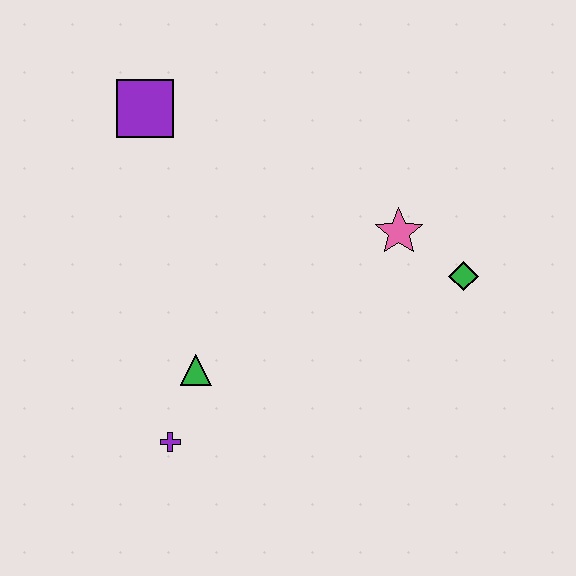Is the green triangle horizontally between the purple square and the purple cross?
No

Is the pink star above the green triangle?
Yes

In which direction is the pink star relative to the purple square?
The pink star is to the right of the purple square.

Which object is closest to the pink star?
The green diamond is closest to the pink star.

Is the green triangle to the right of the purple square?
Yes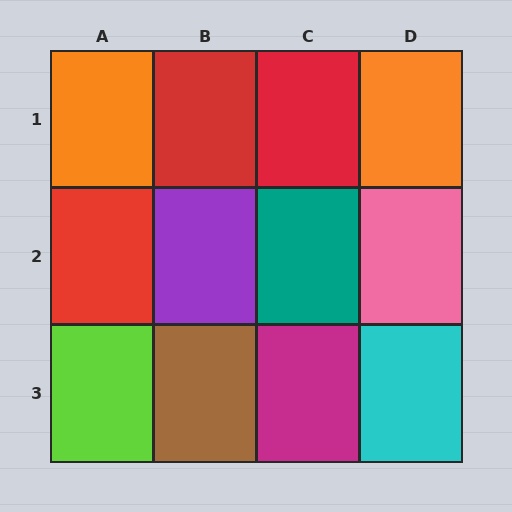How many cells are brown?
1 cell is brown.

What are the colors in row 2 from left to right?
Red, purple, teal, pink.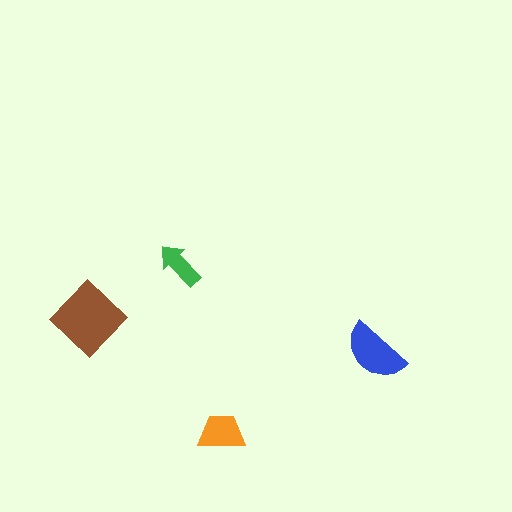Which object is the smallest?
The green arrow.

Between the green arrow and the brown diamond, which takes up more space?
The brown diamond.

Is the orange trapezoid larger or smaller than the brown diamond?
Smaller.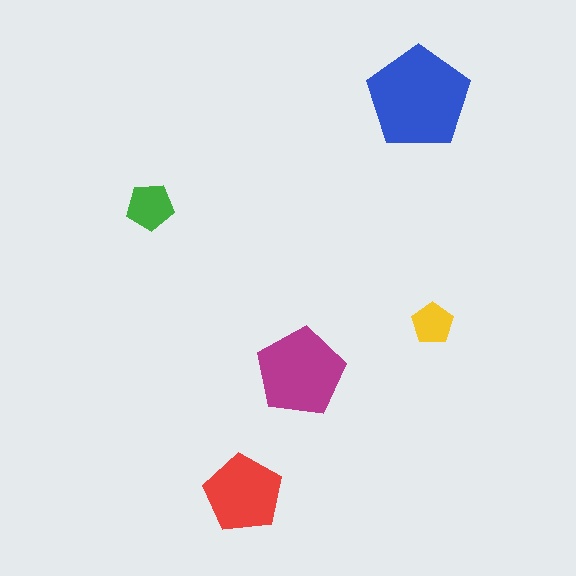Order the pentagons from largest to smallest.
the blue one, the magenta one, the red one, the green one, the yellow one.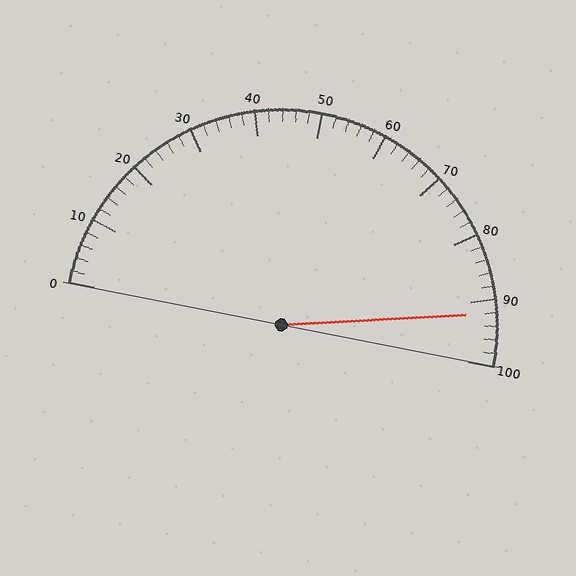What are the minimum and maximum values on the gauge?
The gauge ranges from 0 to 100.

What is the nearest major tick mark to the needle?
The nearest major tick mark is 90.